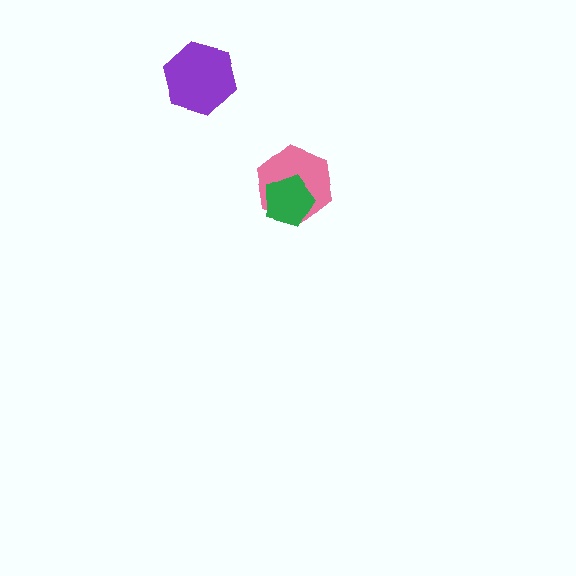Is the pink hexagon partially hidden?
Yes, it is partially covered by another shape.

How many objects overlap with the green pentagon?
1 object overlaps with the green pentagon.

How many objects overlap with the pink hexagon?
1 object overlaps with the pink hexagon.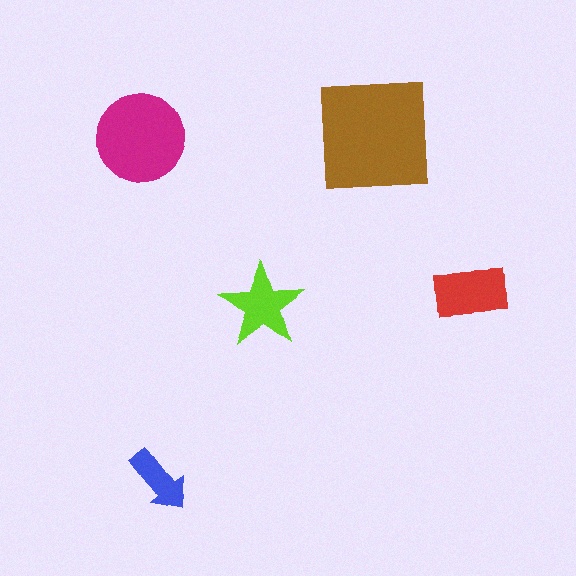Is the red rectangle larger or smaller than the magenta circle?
Smaller.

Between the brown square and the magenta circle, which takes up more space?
The brown square.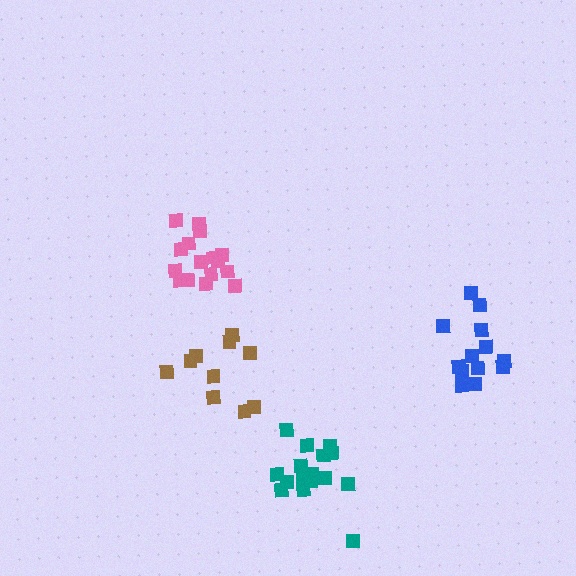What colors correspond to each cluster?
The clusters are colored: blue, brown, teal, pink.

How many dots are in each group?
Group 1: 13 dots, Group 2: 10 dots, Group 3: 16 dots, Group 4: 16 dots (55 total).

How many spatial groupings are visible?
There are 4 spatial groupings.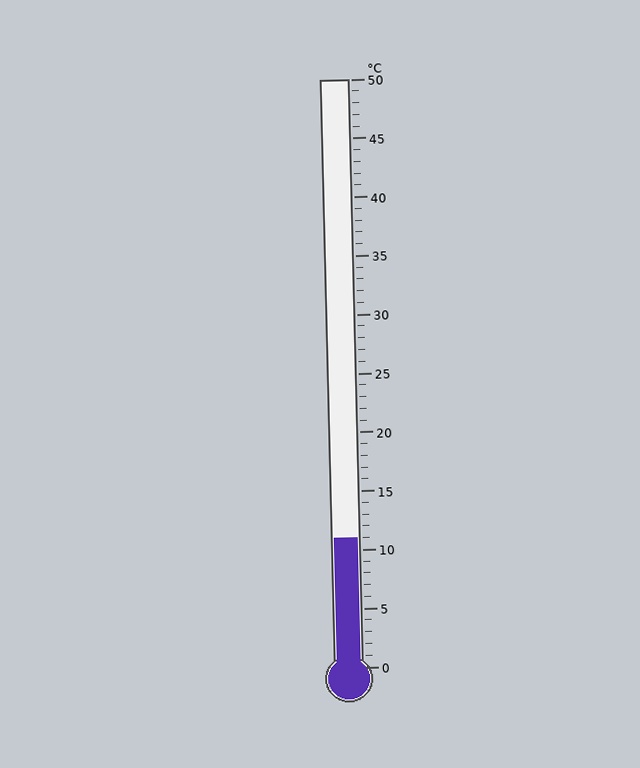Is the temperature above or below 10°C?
The temperature is above 10°C.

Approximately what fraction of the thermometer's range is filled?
The thermometer is filled to approximately 20% of its range.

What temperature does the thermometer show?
The thermometer shows approximately 11°C.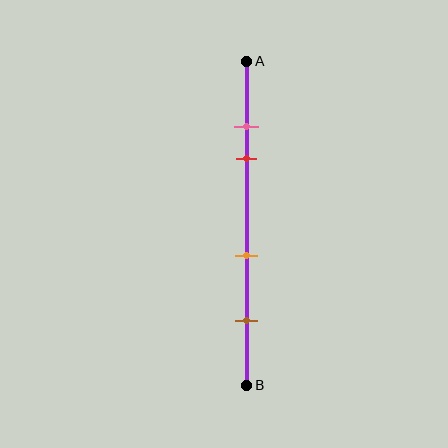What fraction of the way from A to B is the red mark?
The red mark is approximately 30% (0.3) of the way from A to B.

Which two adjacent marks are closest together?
The pink and red marks are the closest adjacent pair.